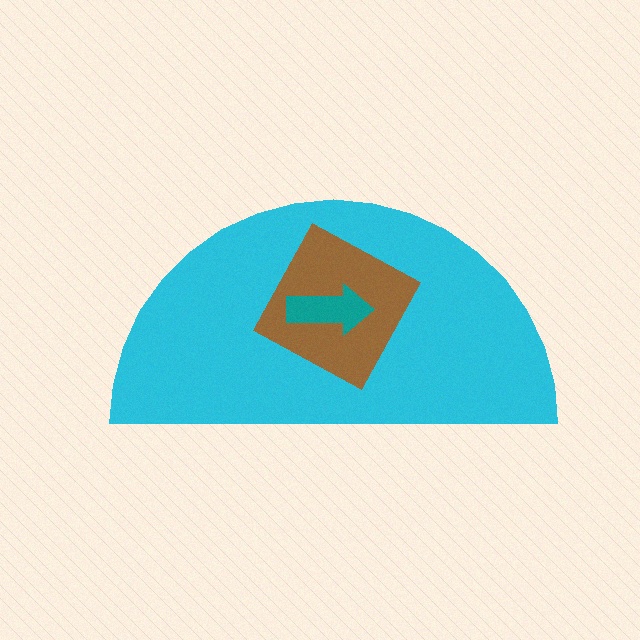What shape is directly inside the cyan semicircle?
The brown square.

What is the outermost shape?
The cyan semicircle.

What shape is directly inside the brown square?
The teal arrow.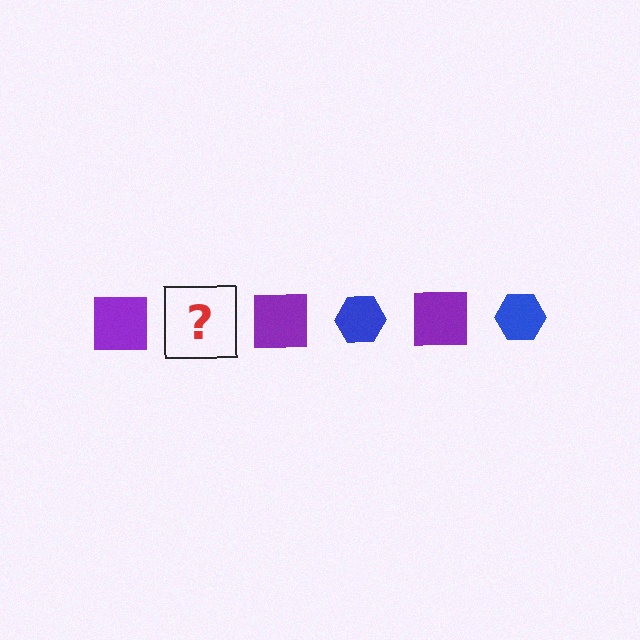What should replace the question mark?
The question mark should be replaced with a blue hexagon.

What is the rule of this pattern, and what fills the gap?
The rule is that the pattern alternates between purple square and blue hexagon. The gap should be filled with a blue hexagon.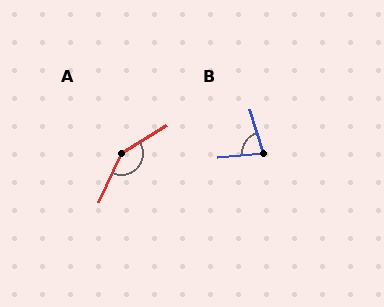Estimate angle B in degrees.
Approximately 77 degrees.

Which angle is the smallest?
B, at approximately 77 degrees.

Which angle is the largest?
A, at approximately 146 degrees.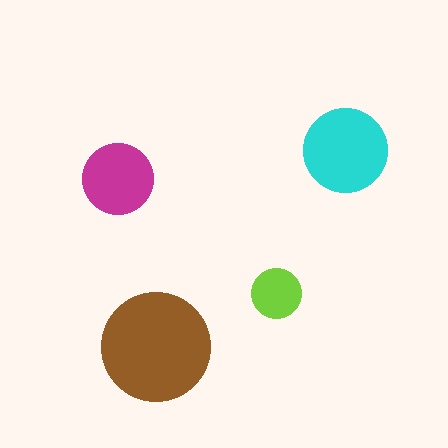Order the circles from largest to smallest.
the brown one, the cyan one, the magenta one, the lime one.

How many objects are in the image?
There are 4 objects in the image.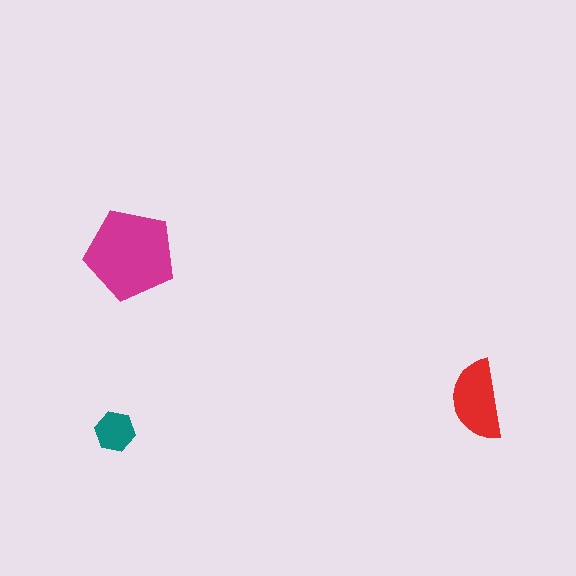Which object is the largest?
The magenta pentagon.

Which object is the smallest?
The teal hexagon.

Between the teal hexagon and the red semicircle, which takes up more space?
The red semicircle.